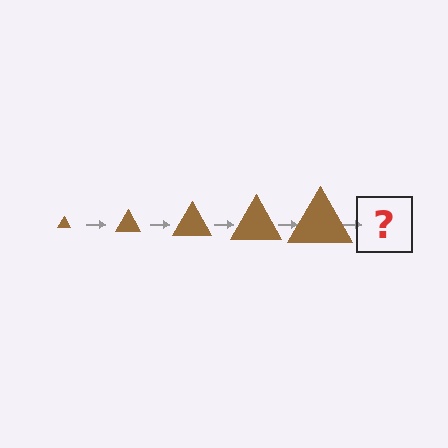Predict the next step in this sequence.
The next step is a brown triangle, larger than the previous one.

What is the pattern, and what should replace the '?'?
The pattern is that the triangle gets progressively larger each step. The '?' should be a brown triangle, larger than the previous one.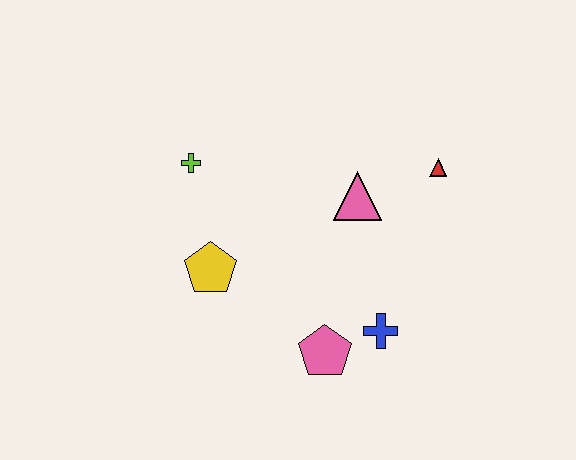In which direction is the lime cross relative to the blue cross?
The lime cross is to the left of the blue cross.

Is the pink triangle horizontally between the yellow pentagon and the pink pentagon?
No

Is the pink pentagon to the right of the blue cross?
No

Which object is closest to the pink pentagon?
The blue cross is closest to the pink pentagon.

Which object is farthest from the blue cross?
The lime cross is farthest from the blue cross.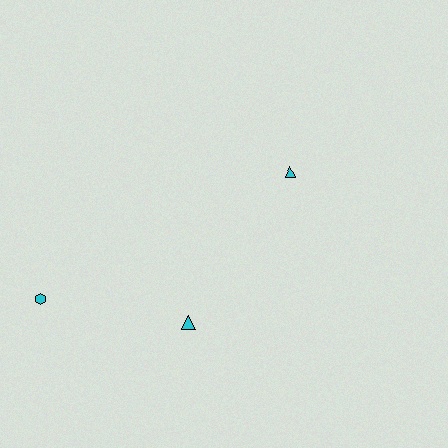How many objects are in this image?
There are 3 objects.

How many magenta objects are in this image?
There are no magenta objects.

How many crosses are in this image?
There are no crosses.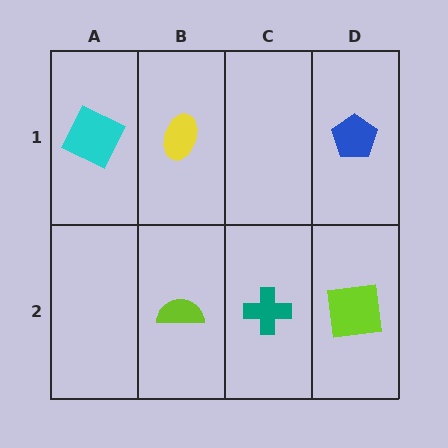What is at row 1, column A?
A cyan square.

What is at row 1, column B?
A yellow ellipse.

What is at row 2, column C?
A teal cross.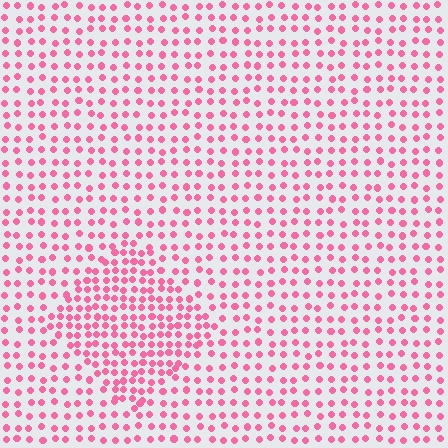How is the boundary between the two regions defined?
The boundary is defined by a change in element density (approximately 1.7x ratio). All elements are the same color, size, and shape.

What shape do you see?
I see a diamond.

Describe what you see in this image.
The image contains small pink elements arranged at two different densities. A diamond-shaped region is visible where the elements are more densely packed than the surrounding area.